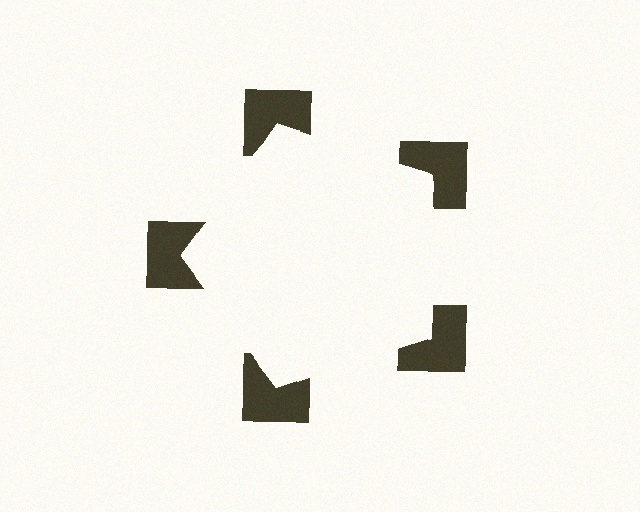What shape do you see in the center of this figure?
An illusory pentagon — its edges are inferred from the aligned wedge cuts in the notched squares, not physically drawn.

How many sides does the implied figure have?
5 sides.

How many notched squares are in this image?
There are 5 — one at each vertex of the illusory pentagon.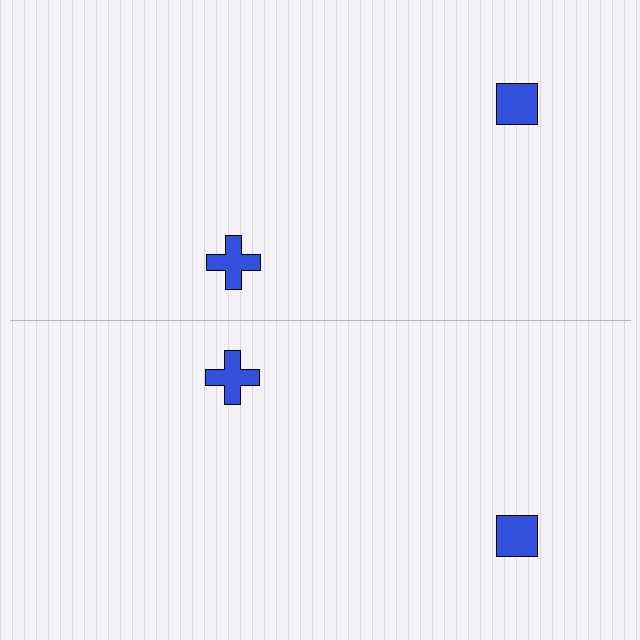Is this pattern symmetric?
Yes, this pattern has bilateral (reflection) symmetry.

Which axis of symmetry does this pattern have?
The pattern has a horizontal axis of symmetry running through the center of the image.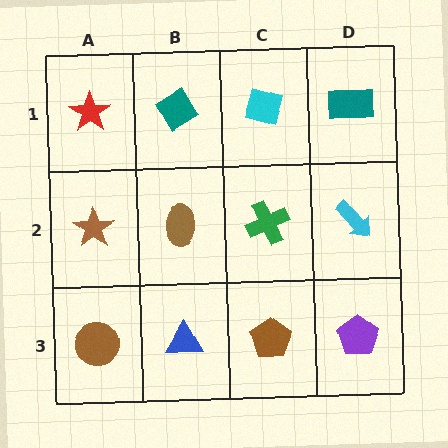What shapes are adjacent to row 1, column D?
A cyan arrow (row 2, column D), a cyan diamond (row 1, column C).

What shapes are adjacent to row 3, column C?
A green cross (row 2, column C), a blue triangle (row 3, column B), a purple pentagon (row 3, column D).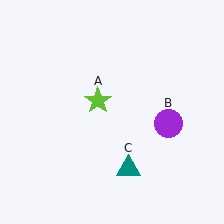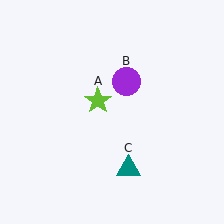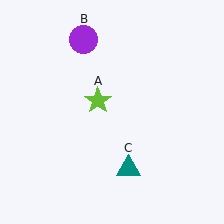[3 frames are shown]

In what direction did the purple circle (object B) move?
The purple circle (object B) moved up and to the left.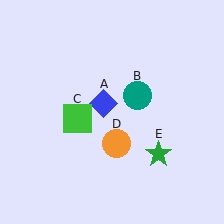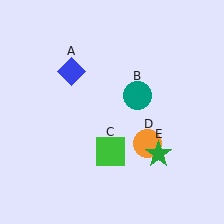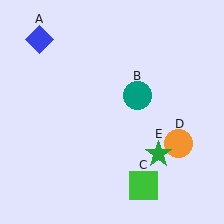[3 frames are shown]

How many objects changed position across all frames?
3 objects changed position: blue diamond (object A), green square (object C), orange circle (object D).